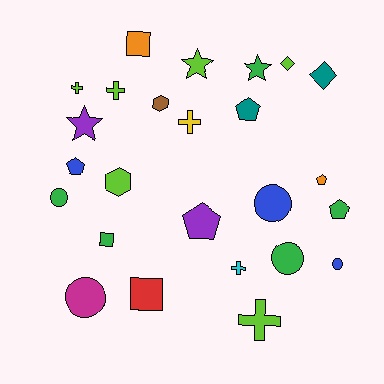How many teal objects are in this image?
There are 2 teal objects.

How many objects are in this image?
There are 25 objects.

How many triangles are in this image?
There are no triangles.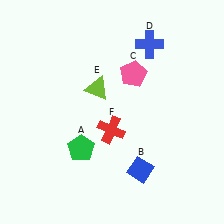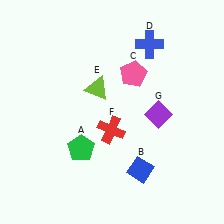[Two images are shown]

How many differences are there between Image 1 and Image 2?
There is 1 difference between the two images.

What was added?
A purple diamond (G) was added in Image 2.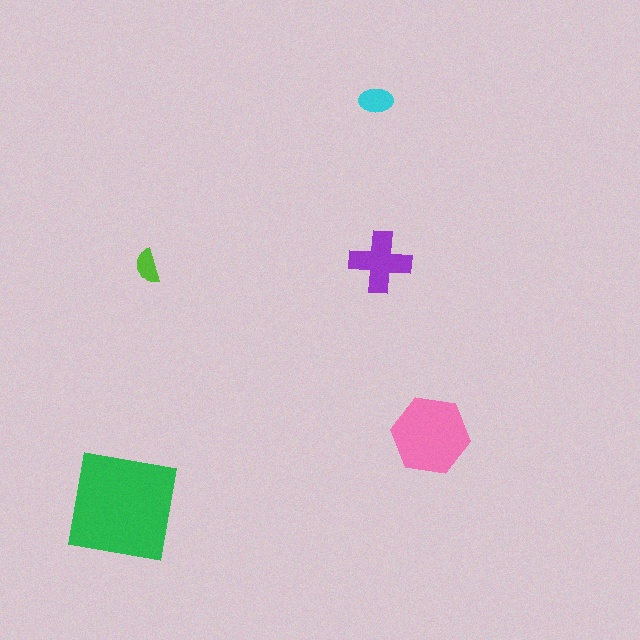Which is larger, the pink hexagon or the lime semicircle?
The pink hexagon.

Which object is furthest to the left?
The green square is leftmost.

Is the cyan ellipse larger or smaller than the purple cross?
Smaller.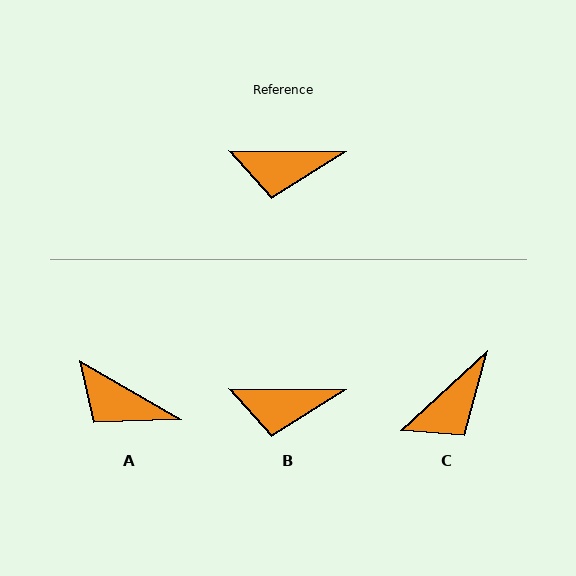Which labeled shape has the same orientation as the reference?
B.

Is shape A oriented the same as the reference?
No, it is off by about 29 degrees.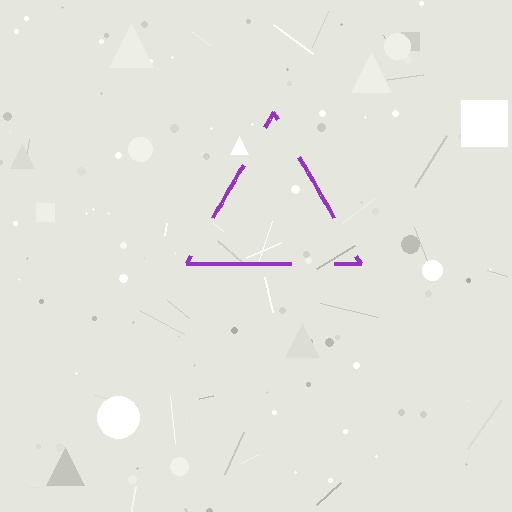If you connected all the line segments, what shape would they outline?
They would outline a triangle.